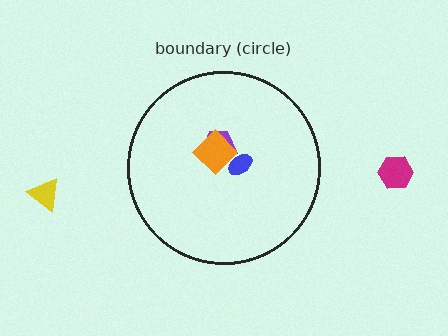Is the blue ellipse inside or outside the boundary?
Inside.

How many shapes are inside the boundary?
3 inside, 2 outside.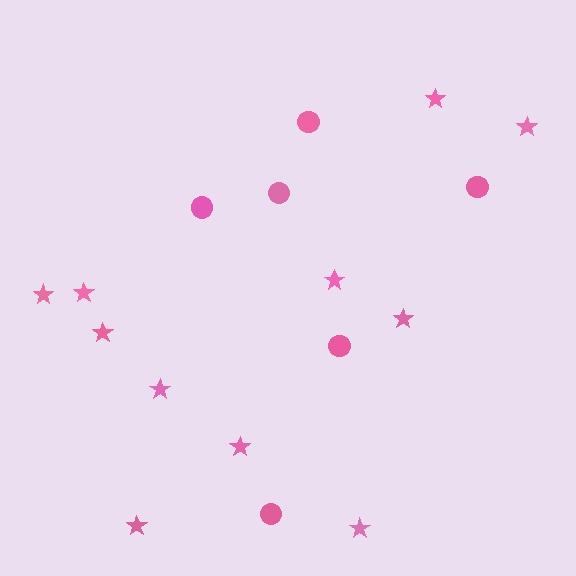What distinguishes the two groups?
There are 2 groups: one group of circles (6) and one group of stars (11).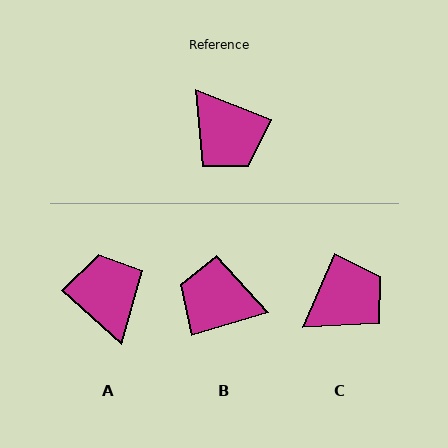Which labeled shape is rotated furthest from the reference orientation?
A, about 159 degrees away.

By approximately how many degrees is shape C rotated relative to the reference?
Approximately 88 degrees counter-clockwise.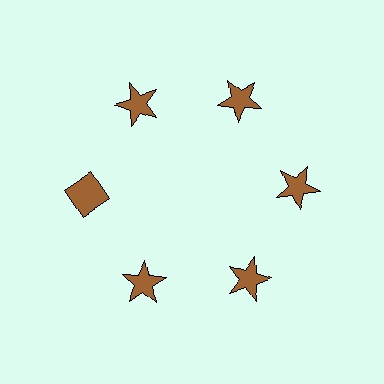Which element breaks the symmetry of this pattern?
The brown diamond at roughly the 9 o'clock position breaks the symmetry. All other shapes are brown stars.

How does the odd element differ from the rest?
It has a different shape: diamond instead of star.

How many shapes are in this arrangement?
There are 6 shapes arranged in a ring pattern.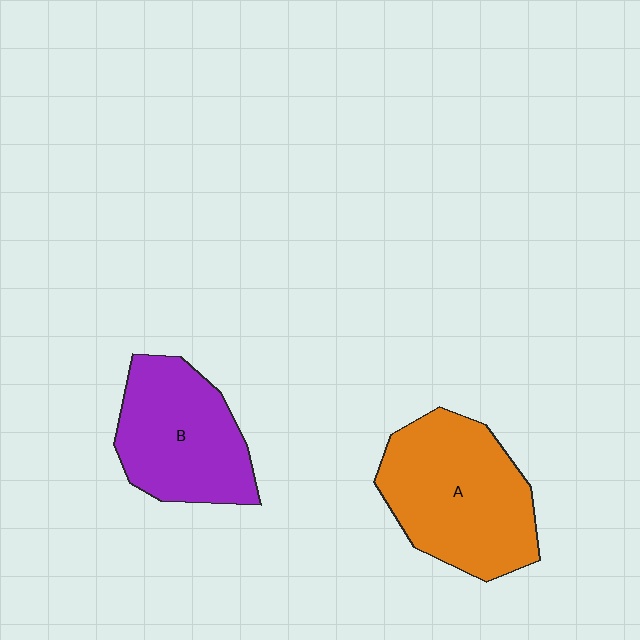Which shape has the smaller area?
Shape B (purple).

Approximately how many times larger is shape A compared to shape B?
Approximately 1.2 times.